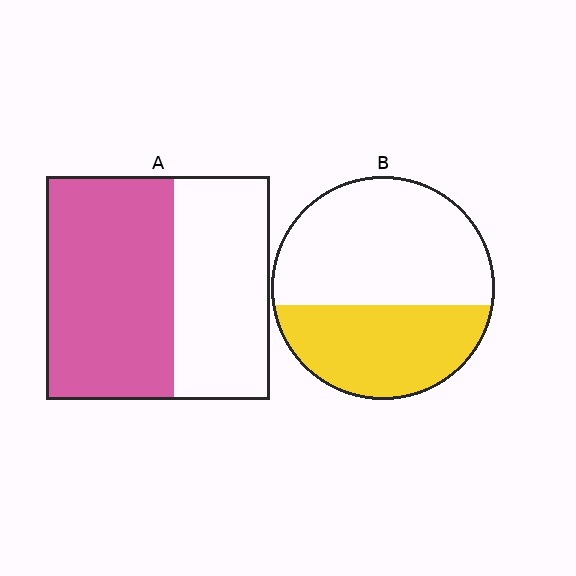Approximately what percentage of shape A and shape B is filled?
A is approximately 55% and B is approximately 40%.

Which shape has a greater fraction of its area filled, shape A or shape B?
Shape A.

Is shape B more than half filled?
No.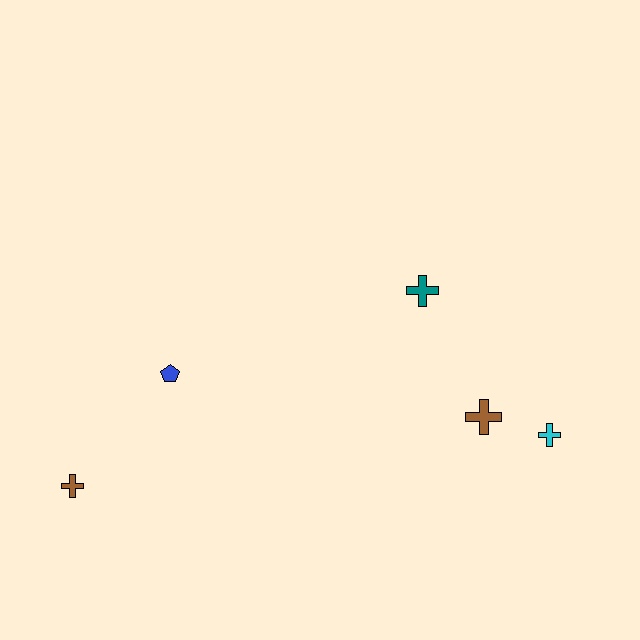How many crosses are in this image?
There are 4 crosses.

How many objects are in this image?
There are 5 objects.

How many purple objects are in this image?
There are no purple objects.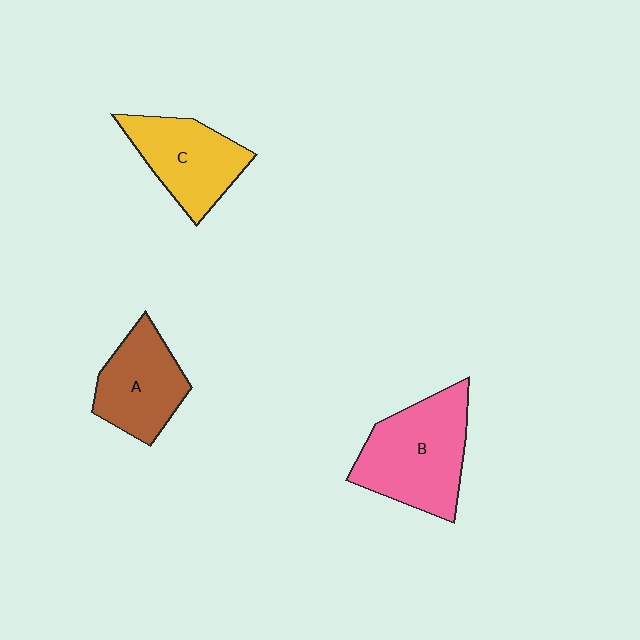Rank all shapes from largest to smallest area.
From largest to smallest: B (pink), C (yellow), A (brown).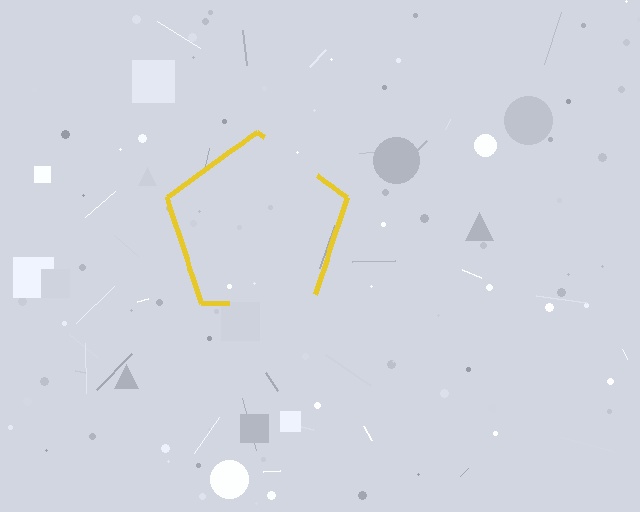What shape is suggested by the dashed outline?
The dashed outline suggests a pentagon.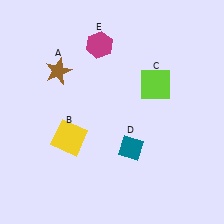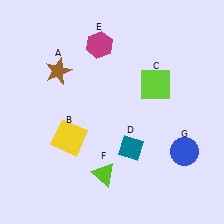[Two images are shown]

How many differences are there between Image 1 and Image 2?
There are 2 differences between the two images.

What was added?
A lime triangle (F), a blue circle (G) were added in Image 2.